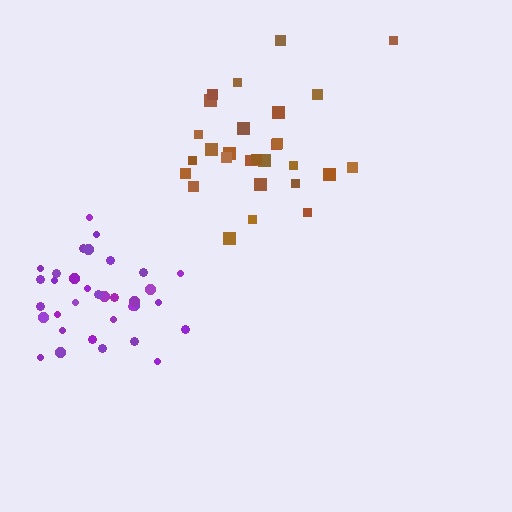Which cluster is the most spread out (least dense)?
Brown.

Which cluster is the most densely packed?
Purple.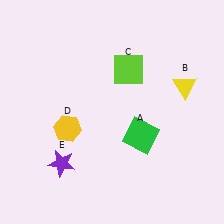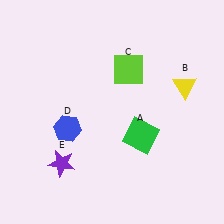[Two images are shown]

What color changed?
The hexagon (D) changed from yellow in Image 1 to blue in Image 2.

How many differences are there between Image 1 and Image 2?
There is 1 difference between the two images.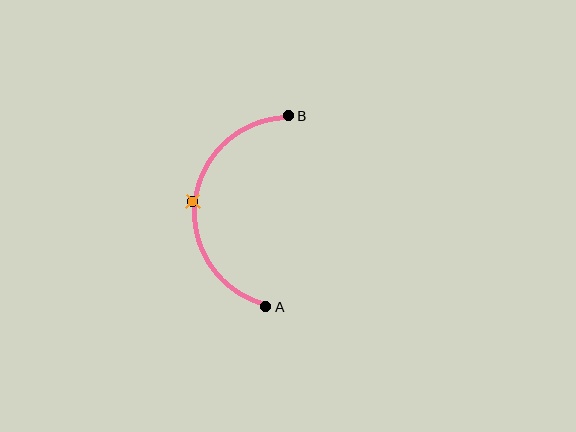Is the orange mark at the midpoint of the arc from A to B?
Yes. The orange mark lies on the arc at equal arc-length from both A and B — it is the arc midpoint.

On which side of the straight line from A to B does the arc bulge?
The arc bulges to the left of the straight line connecting A and B.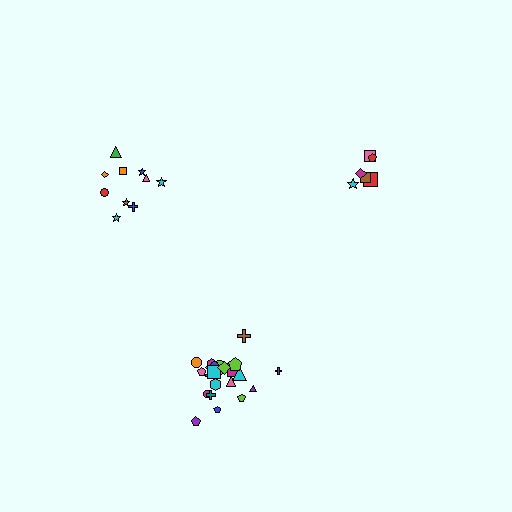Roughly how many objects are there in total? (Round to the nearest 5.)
Roughly 40 objects in total.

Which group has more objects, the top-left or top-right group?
The top-left group.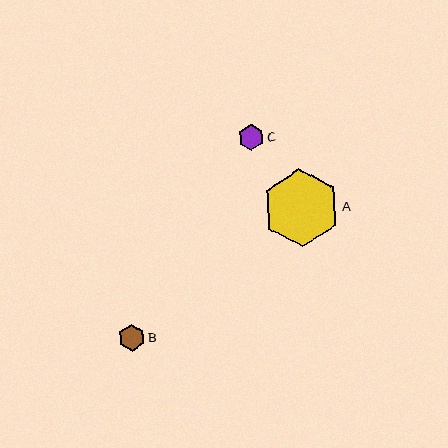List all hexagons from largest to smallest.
From largest to smallest: A, B, C.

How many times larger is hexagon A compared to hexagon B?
Hexagon A is approximately 3.0 times the size of hexagon B.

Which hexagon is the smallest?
Hexagon C is the smallest with a size of approximately 26 pixels.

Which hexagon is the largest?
Hexagon A is the largest with a size of approximately 78 pixels.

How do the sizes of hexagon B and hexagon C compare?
Hexagon B and hexagon C are approximately the same size.